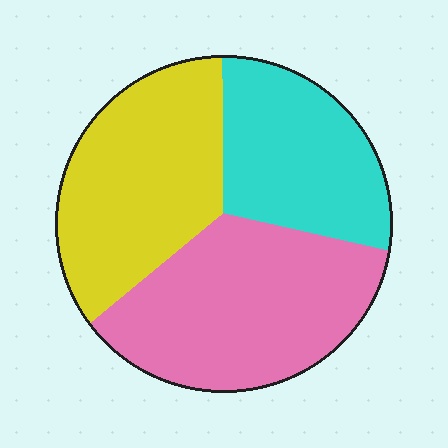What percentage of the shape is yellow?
Yellow covers about 35% of the shape.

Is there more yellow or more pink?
Pink.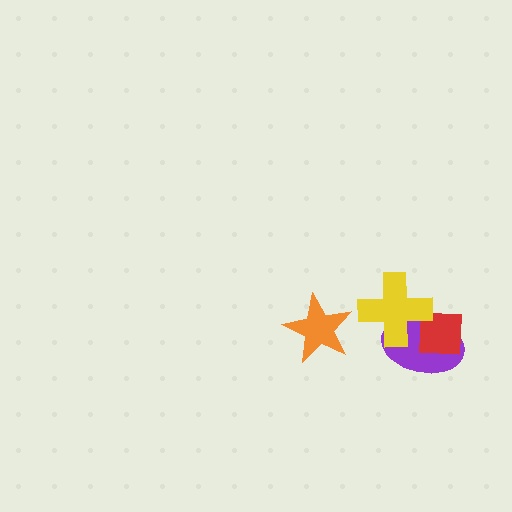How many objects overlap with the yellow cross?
2 objects overlap with the yellow cross.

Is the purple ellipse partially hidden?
Yes, it is partially covered by another shape.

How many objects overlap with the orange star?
0 objects overlap with the orange star.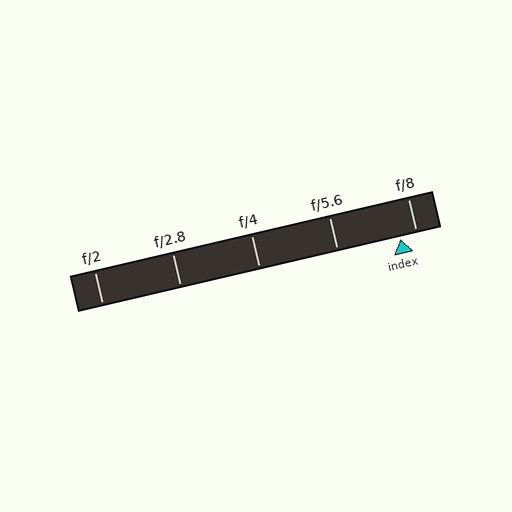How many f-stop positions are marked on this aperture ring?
There are 5 f-stop positions marked.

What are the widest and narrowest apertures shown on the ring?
The widest aperture shown is f/2 and the narrowest is f/8.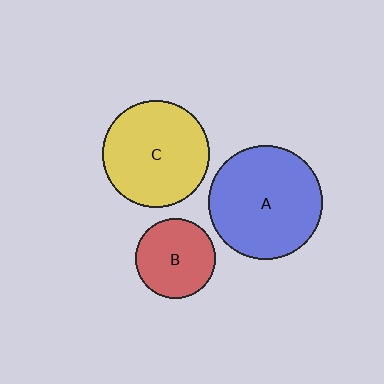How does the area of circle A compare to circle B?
Approximately 2.0 times.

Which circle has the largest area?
Circle A (blue).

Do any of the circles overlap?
No, none of the circles overlap.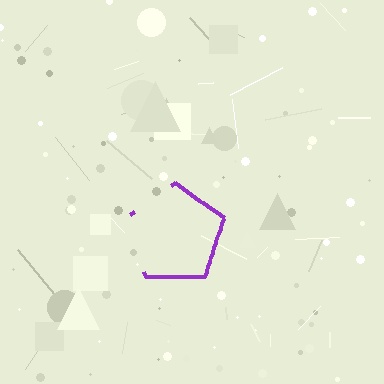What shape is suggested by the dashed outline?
The dashed outline suggests a pentagon.